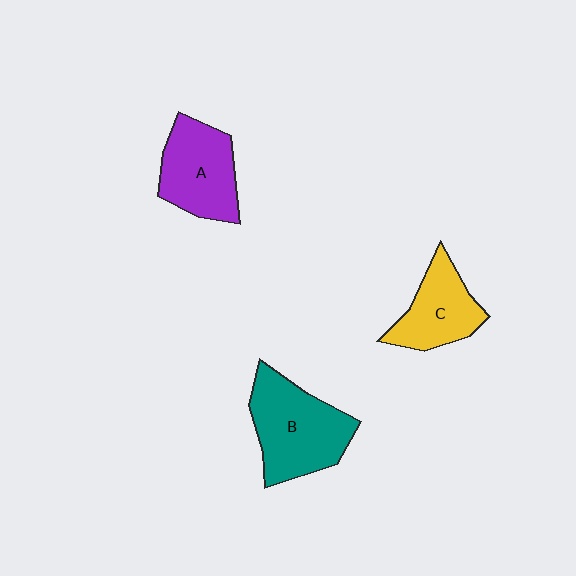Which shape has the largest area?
Shape B (teal).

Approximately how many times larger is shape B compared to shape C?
Approximately 1.5 times.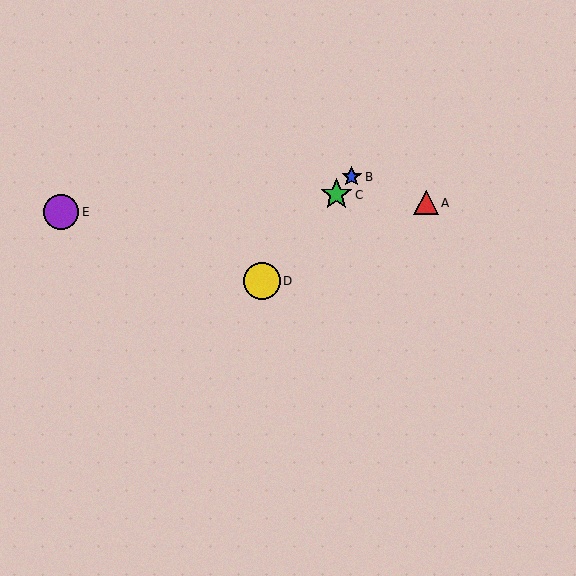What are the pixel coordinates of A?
Object A is at (426, 203).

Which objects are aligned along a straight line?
Objects B, C, D are aligned along a straight line.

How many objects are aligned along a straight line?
3 objects (B, C, D) are aligned along a straight line.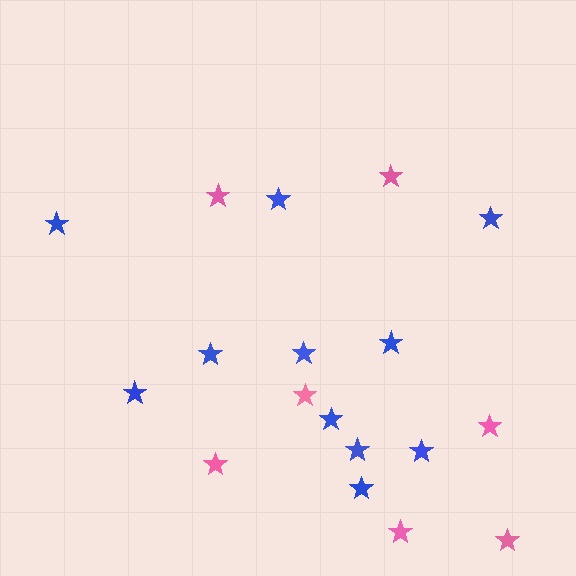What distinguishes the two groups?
There are 2 groups: one group of blue stars (11) and one group of pink stars (7).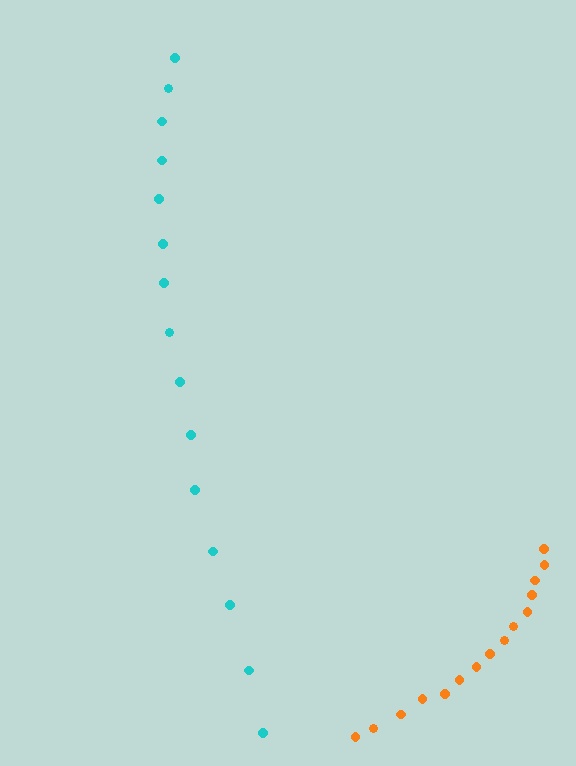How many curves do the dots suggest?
There are 2 distinct paths.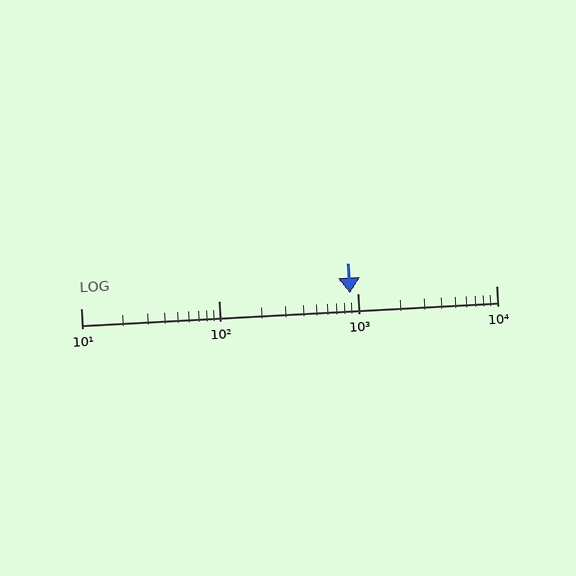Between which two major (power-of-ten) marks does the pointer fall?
The pointer is between 100 and 1000.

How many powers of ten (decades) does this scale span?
The scale spans 3 decades, from 10 to 10000.